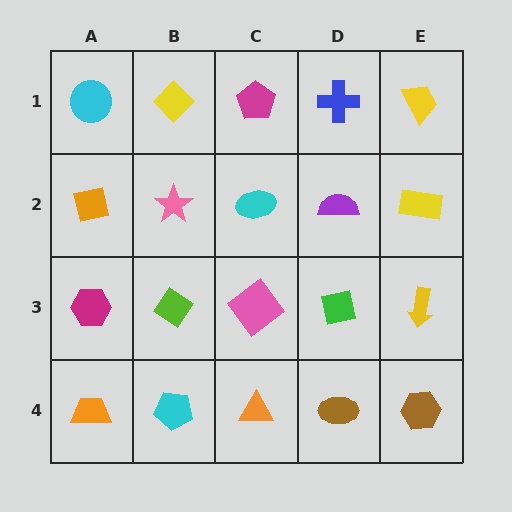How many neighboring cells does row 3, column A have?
3.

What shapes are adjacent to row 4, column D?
A green square (row 3, column D), an orange triangle (row 4, column C), a brown hexagon (row 4, column E).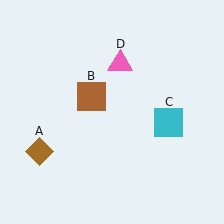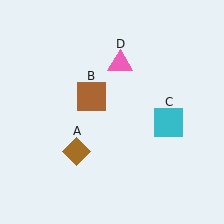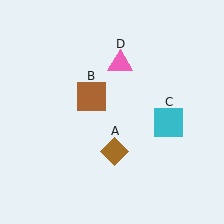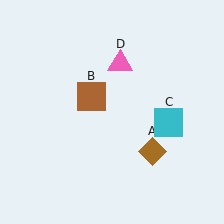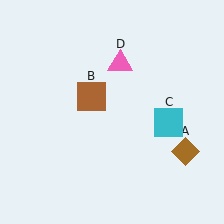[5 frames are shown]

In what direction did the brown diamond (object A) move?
The brown diamond (object A) moved right.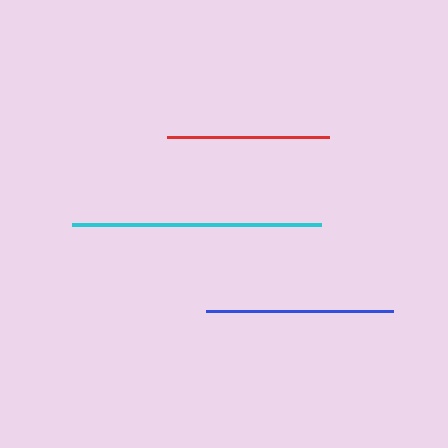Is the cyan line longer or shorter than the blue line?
The cyan line is longer than the blue line.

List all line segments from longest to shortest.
From longest to shortest: cyan, blue, red.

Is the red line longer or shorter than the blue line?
The blue line is longer than the red line.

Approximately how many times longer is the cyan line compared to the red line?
The cyan line is approximately 1.5 times the length of the red line.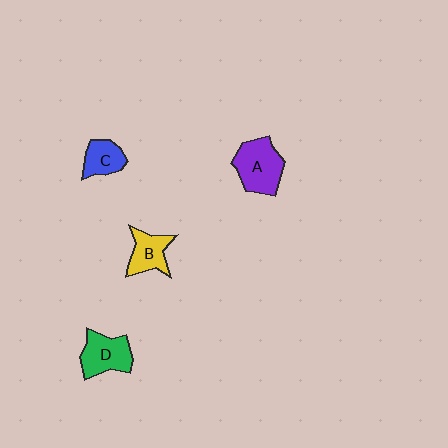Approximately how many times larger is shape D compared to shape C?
Approximately 1.4 times.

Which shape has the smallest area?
Shape C (blue).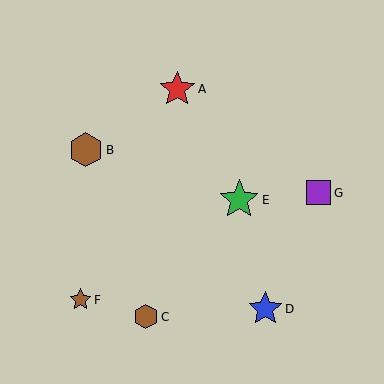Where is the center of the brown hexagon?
The center of the brown hexagon is at (146, 317).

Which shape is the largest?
The green star (labeled E) is the largest.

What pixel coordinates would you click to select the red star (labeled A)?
Click at (177, 89) to select the red star A.